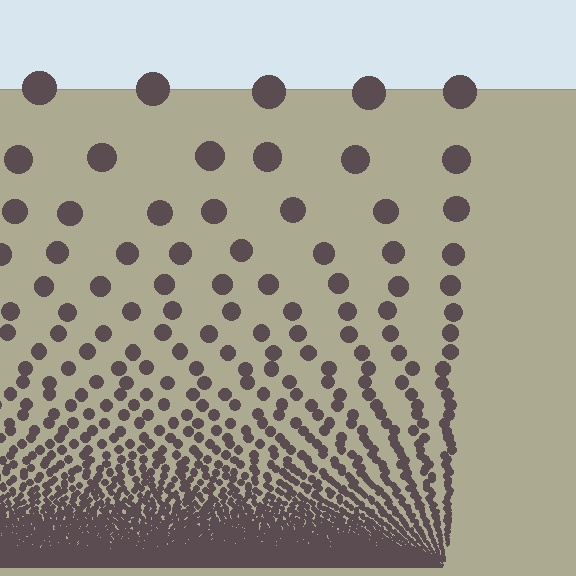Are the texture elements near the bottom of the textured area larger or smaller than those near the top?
Smaller. The gradient is inverted — elements near the bottom are smaller and denser.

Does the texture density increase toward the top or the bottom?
Density increases toward the bottom.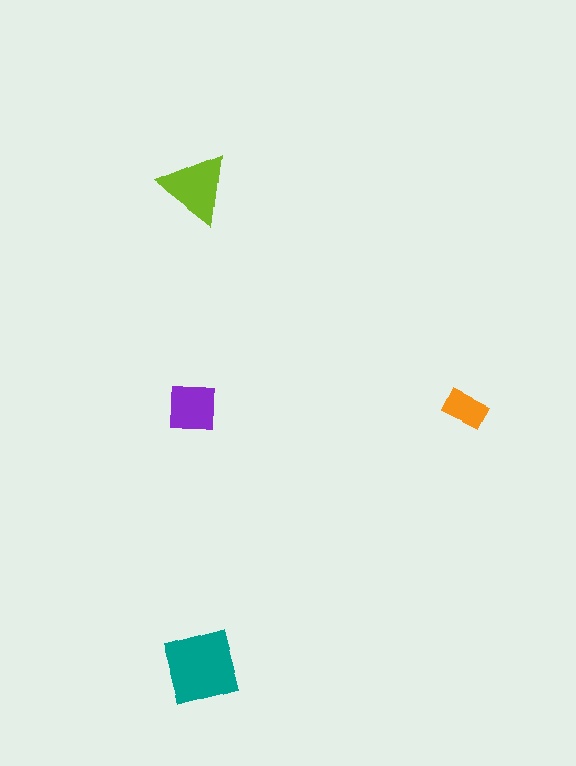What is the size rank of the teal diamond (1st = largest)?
1st.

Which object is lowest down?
The teal diamond is bottommost.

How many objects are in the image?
There are 4 objects in the image.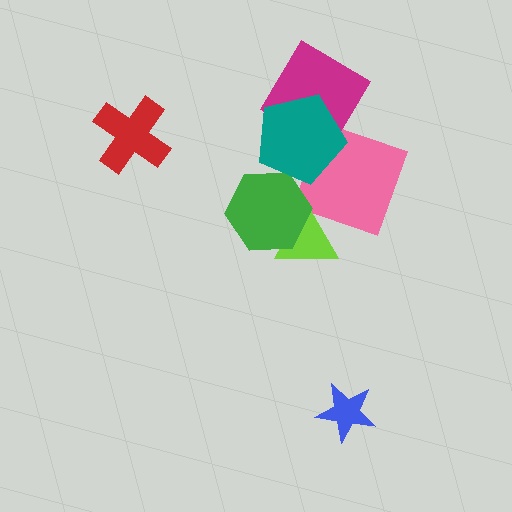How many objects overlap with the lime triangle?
1 object overlaps with the lime triangle.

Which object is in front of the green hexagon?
The teal pentagon is in front of the green hexagon.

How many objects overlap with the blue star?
0 objects overlap with the blue star.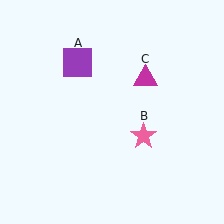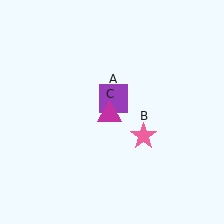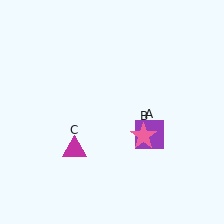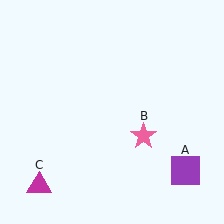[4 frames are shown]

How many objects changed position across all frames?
2 objects changed position: purple square (object A), magenta triangle (object C).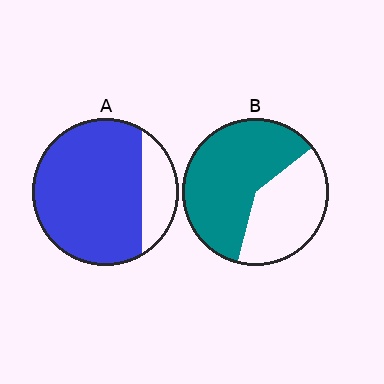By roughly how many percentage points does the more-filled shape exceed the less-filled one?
By roughly 20 percentage points (A over B).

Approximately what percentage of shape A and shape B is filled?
A is approximately 80% and B is approximately 60%.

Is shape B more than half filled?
Yes.